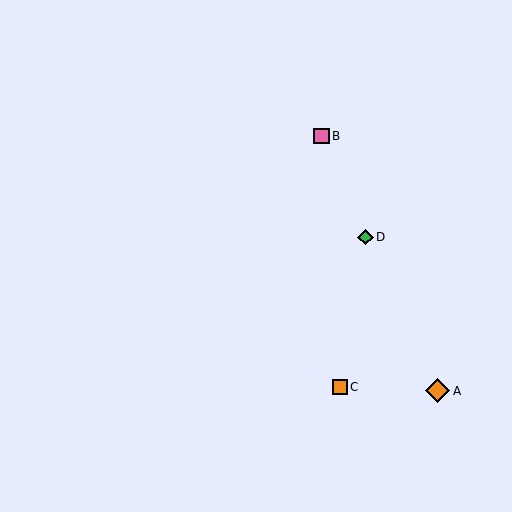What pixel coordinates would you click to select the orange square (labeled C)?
Click at (340, 387) to select the orange square C.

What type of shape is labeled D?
Shape D is a green diamond.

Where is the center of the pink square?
The center of the pink square is at (322, 136).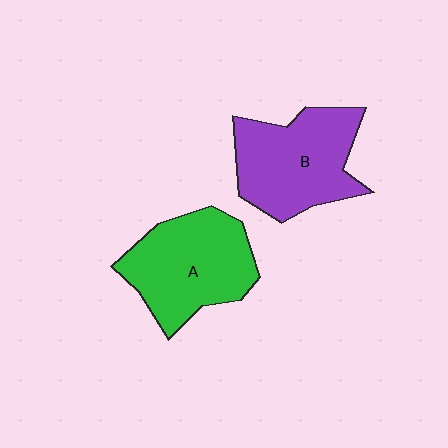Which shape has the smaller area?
Shape B (purple).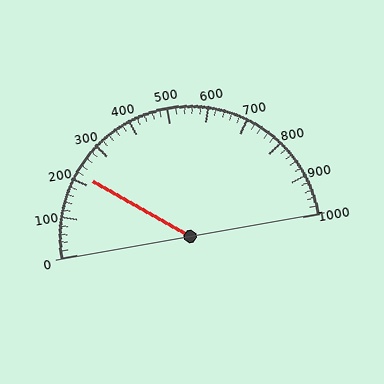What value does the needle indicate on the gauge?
The needle indicates approximately 220.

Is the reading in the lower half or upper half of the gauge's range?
The reading is in the lower half of the range (0 to 1000).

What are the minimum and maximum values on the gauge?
The gauge ranges from 0 to 1000.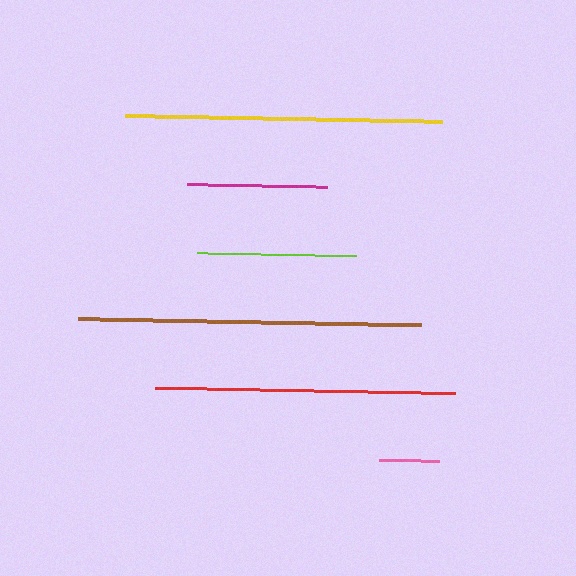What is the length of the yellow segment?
The yellow segment is approximately 317 pixels long.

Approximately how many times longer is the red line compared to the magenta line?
The red line is approximately 2.2 times the length of the magenta line.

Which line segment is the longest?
The brown line is the longest at approximately 344 pixels.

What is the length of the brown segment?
The brown segment is approximately 344 pixels long.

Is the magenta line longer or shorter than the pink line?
The magenta line is longer than the pink line.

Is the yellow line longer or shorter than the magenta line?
The yellow line is longer than the magenta line.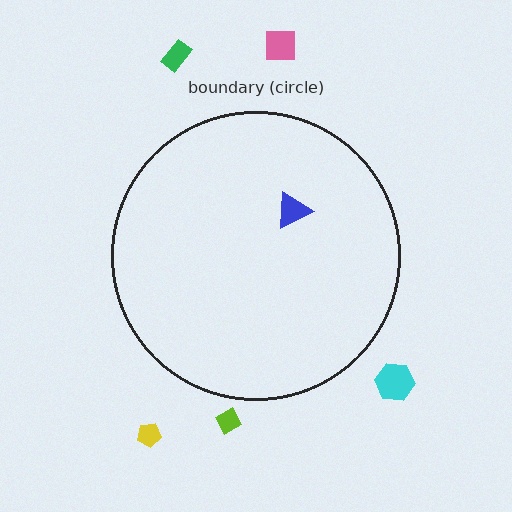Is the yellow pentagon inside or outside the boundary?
Outside.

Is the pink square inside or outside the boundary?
Outside.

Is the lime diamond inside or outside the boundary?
Outside.